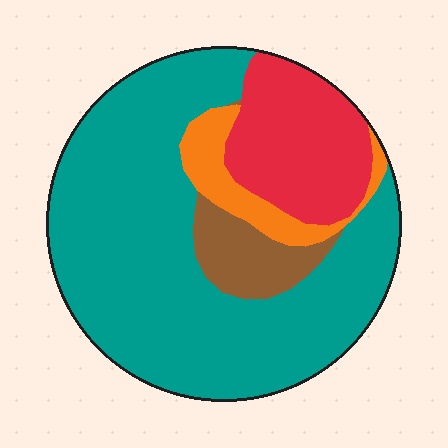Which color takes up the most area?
Teal, at roughly 65%.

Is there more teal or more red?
Teal.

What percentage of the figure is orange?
Orange takes up about one tenth (1/10) of the figure.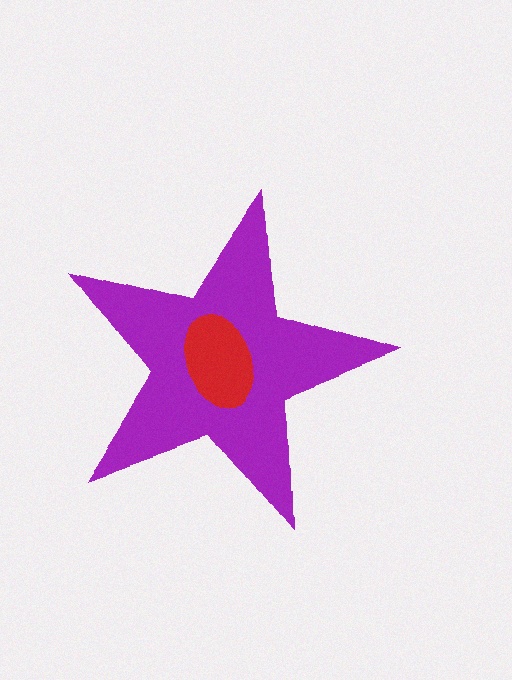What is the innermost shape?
The red ellipse.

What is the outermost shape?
The purple star.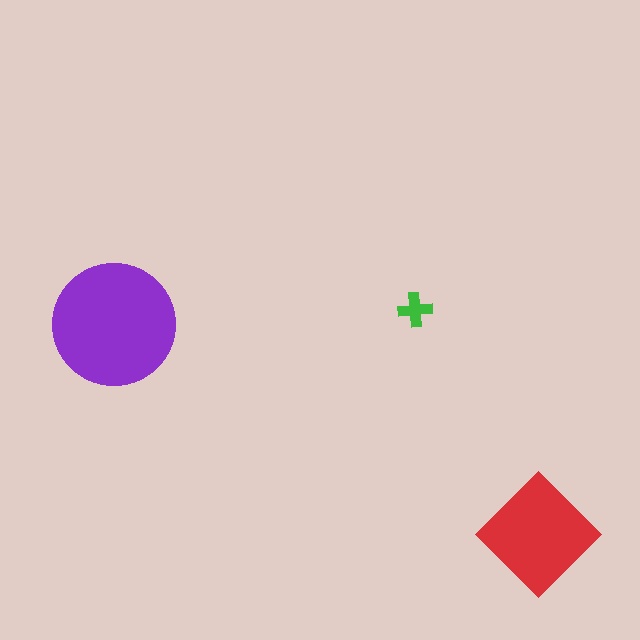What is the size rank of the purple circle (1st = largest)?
1st.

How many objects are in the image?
There are 3 objects in the image.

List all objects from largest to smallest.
The purple circle, the red diamond, the green cross.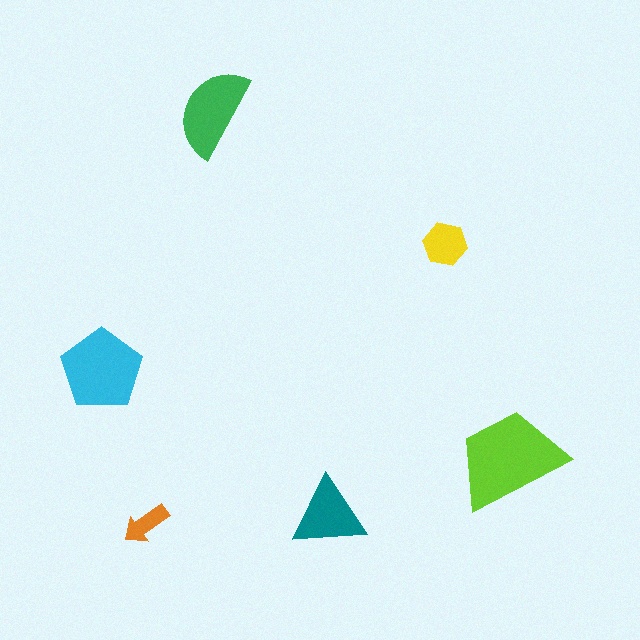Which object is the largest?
The lime trapezoid.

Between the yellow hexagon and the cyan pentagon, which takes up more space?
The cyan pentagon.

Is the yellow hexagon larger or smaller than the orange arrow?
Larger.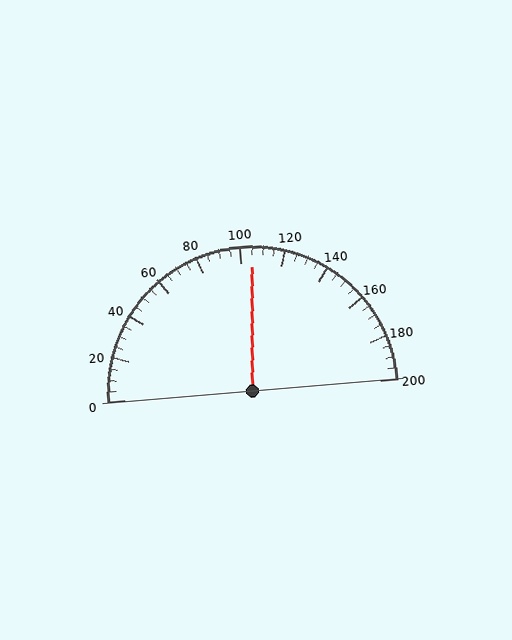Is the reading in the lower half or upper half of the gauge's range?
The reading is in the upper half of the range (0 to 200).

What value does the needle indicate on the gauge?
The needle indicates approximately 105.